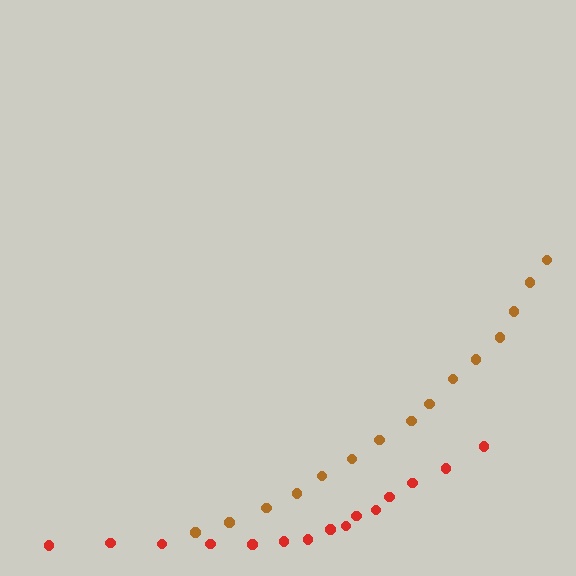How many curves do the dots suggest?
There are 2 distinct paths.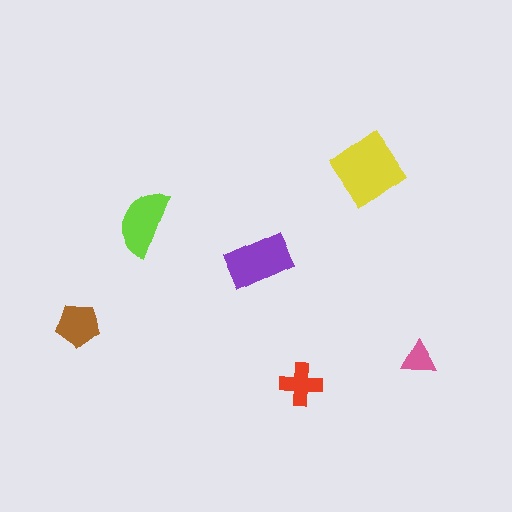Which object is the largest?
The yellow diamond.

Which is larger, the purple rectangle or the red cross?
The purple rectangle.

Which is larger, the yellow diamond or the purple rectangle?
The yellow diamond.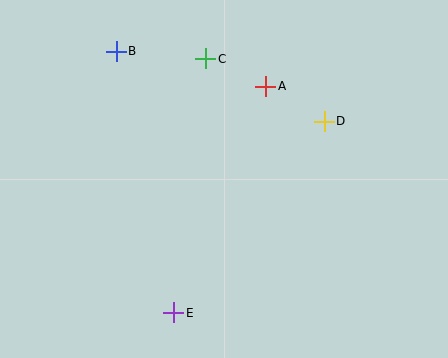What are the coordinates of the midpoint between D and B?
The midpoint between D and B is at (220, 86).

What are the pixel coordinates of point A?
Point A is at (266, 86).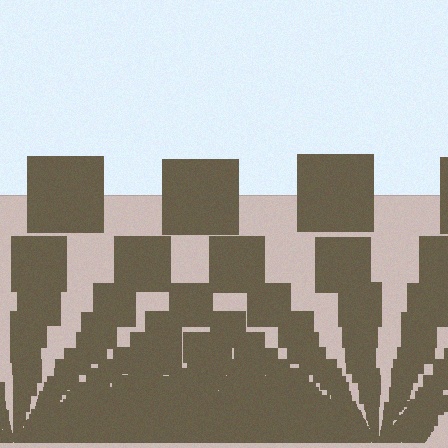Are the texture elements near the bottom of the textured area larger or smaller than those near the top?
Smaller. The gradient is inverted — elements near the bottom are smaller and denser.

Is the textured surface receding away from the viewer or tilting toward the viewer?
The surface appears to tilt toward the viewer. Texture elements get larger and sparser toward the top.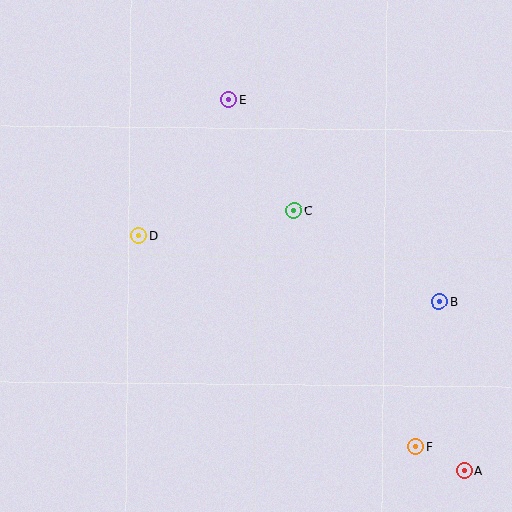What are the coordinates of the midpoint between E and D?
The midpoint between E and D is at (184, 167).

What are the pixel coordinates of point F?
Point F is at (416, 446).